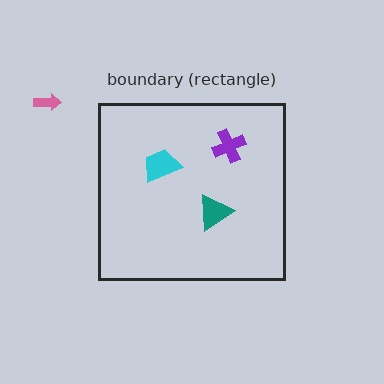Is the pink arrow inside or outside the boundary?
Outside.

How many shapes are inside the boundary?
3 inside, 1 outside.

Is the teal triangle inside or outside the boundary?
Inside.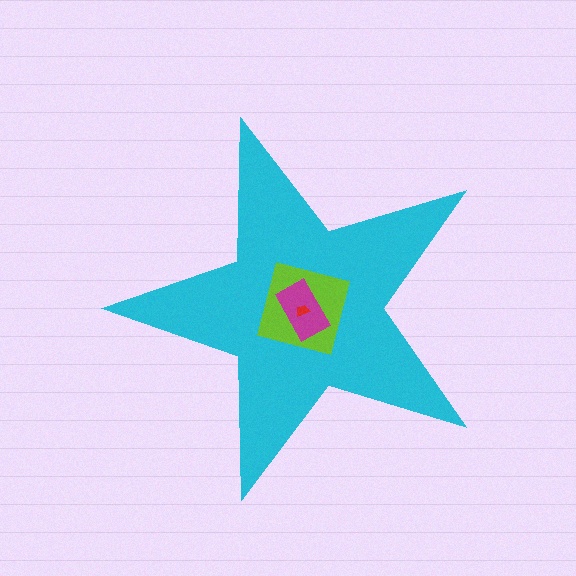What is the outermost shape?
The cyan star.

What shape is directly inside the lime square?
The magenta rectangle.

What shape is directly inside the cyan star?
The lime square.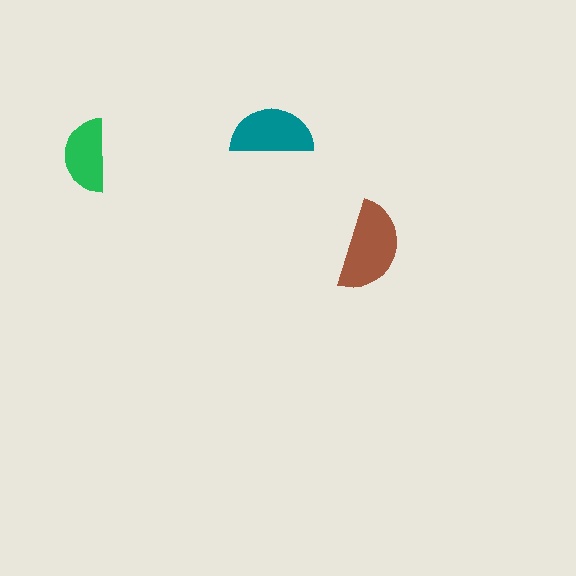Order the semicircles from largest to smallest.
the brown one, the teal one, the green one.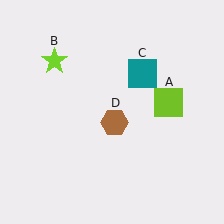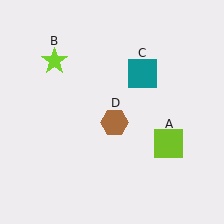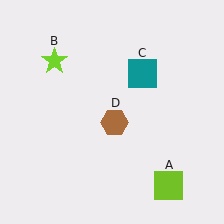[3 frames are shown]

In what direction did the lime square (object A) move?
The lime square (object A) moved down.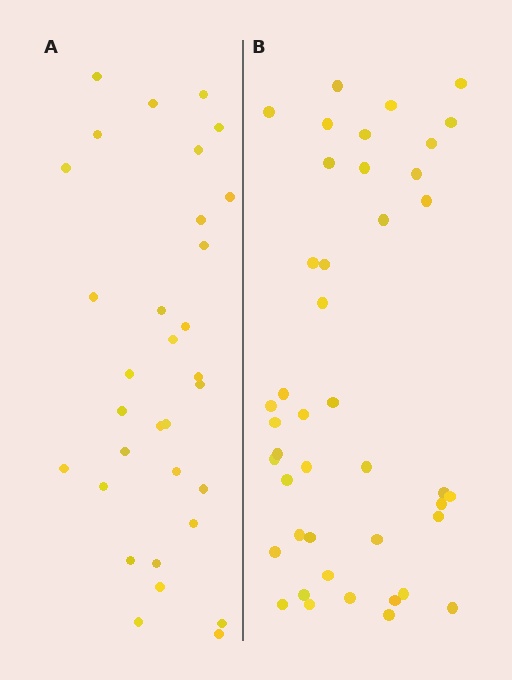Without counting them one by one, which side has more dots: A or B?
Region B (the right region) has more dots.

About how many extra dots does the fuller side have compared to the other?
Region B has roughly 12 or so more dots than region A.